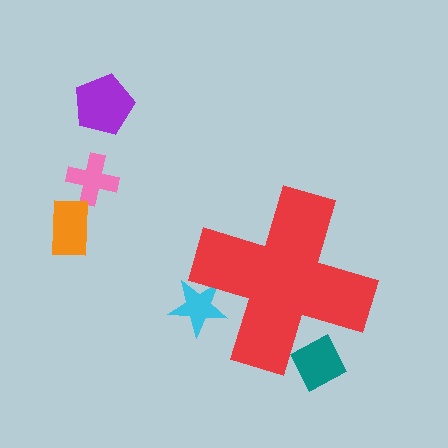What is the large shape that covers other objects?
A red cross.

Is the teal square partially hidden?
Yes, the teal square is partially hidden behind the red cross.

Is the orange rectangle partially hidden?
No, the orange rectangle is fully visible.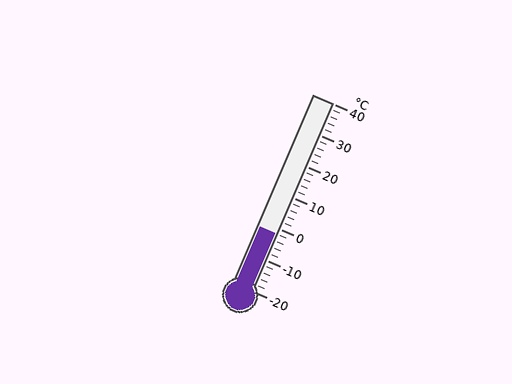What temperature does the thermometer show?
The thermometer shows approximately -2°C.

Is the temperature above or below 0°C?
The temperature is below 0°C.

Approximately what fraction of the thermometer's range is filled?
The thermometer is filled to approximately 30% of its range.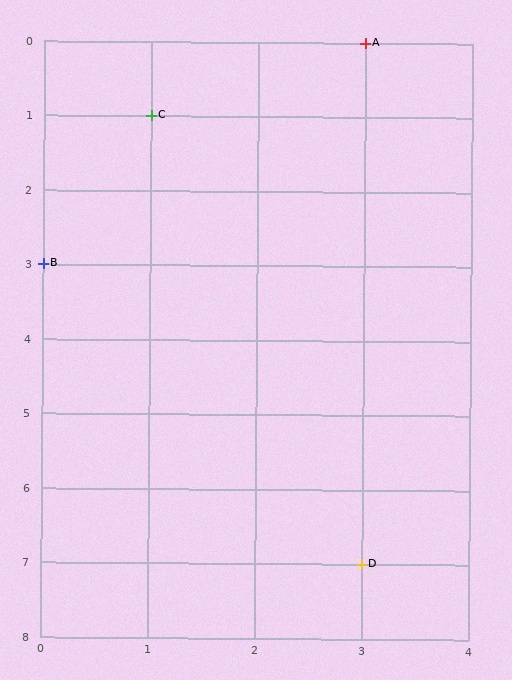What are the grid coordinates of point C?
Point C is at grid coordinates (1, 1).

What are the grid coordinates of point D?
Point D is at grid coordinates (3, 7).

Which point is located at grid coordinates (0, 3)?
Point B is at (0, 3).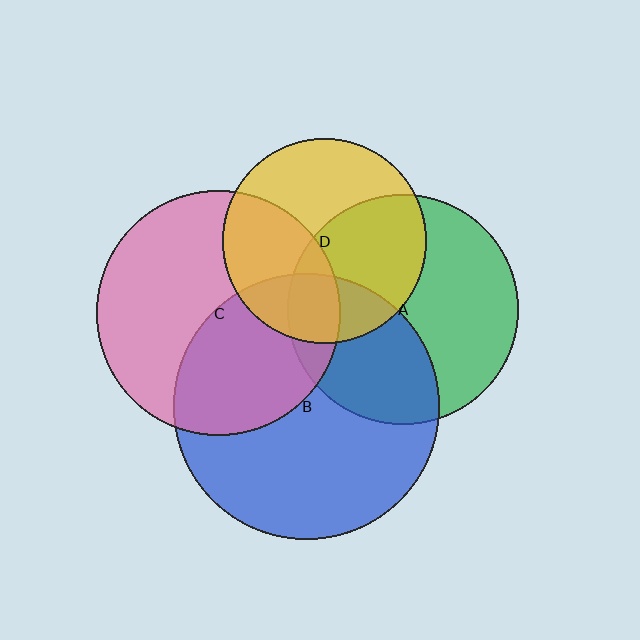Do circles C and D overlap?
Yes.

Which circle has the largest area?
Circle B (blue).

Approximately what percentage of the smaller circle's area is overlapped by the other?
Approximately 40%.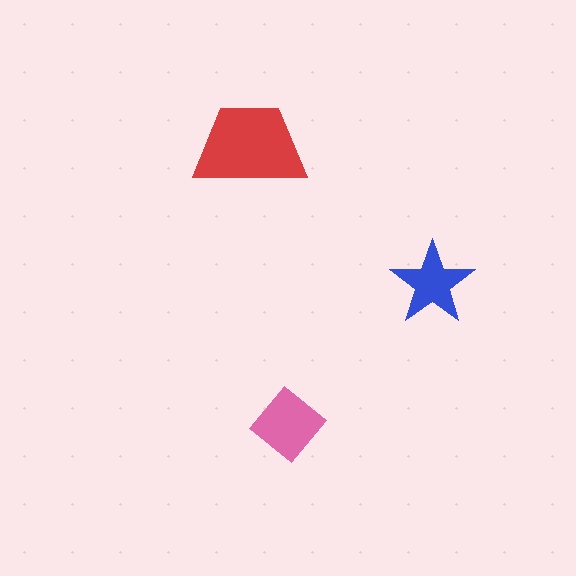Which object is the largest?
The red trapezoid.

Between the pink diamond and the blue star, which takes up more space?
The pink diamond.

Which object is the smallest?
The blue star.